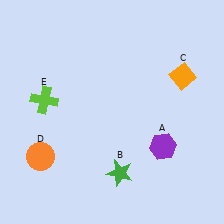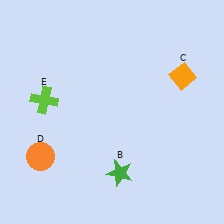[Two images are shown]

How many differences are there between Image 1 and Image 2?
There is 1 difference between the two images.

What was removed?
The purple hexagon (A) was removed in Image 2.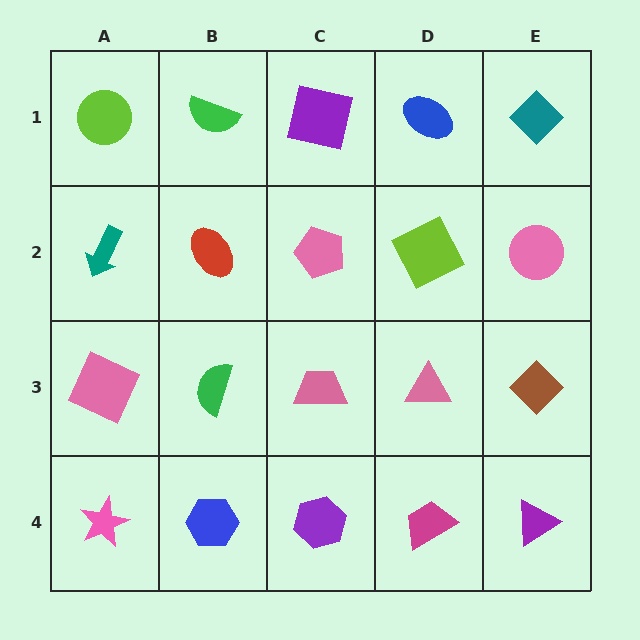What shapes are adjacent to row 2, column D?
A blue ellipse (row 1, column D), a pink triangle (row 3, column D), a pink pentagon (row 2, column C), a pink circle (row 2, column E).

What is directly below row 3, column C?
A purple hexagon.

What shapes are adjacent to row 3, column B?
A red ellipse (row 2, column B), a blue hexagon (row 4, column B), a pink square (row 3, column A), a pink trapezoid (row 3, column C).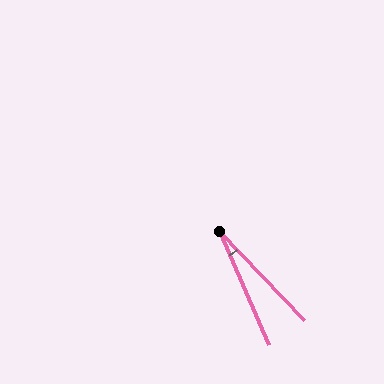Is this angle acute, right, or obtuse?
It is acute.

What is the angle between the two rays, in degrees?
Approximately 20 degrees.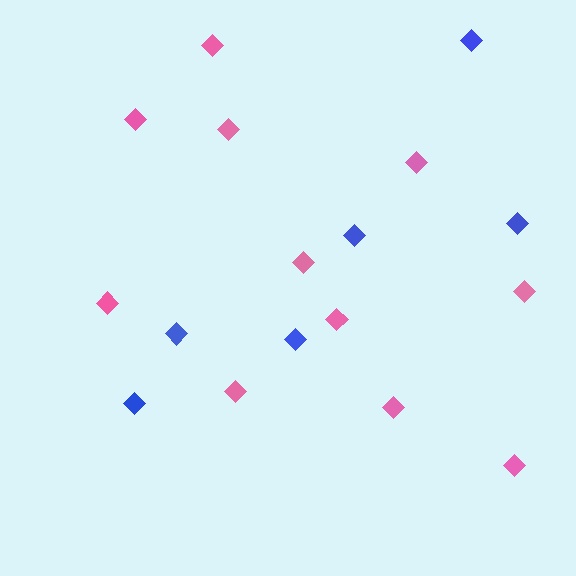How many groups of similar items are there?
There are 2 groups: one group of blue diamonds (6) and one group of pink diamonds (11).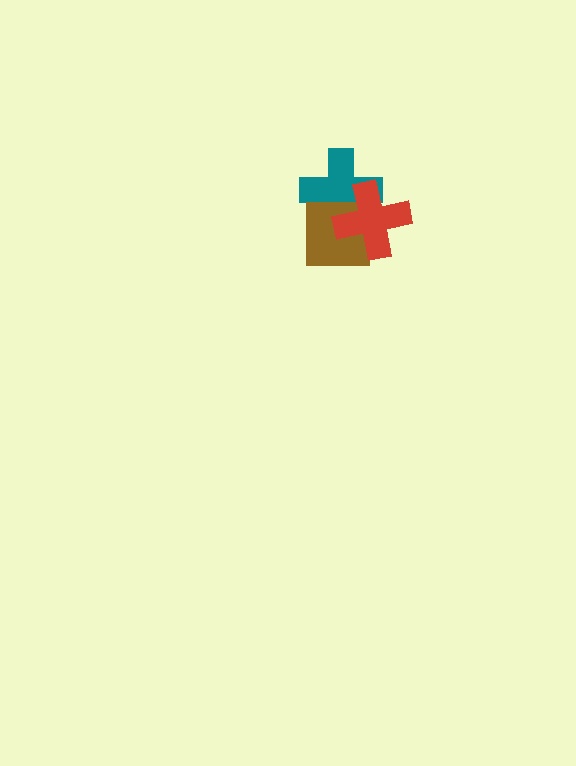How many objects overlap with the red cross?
2 objects overlap with the red cross.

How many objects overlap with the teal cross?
2 objects overlap with the teal cross.